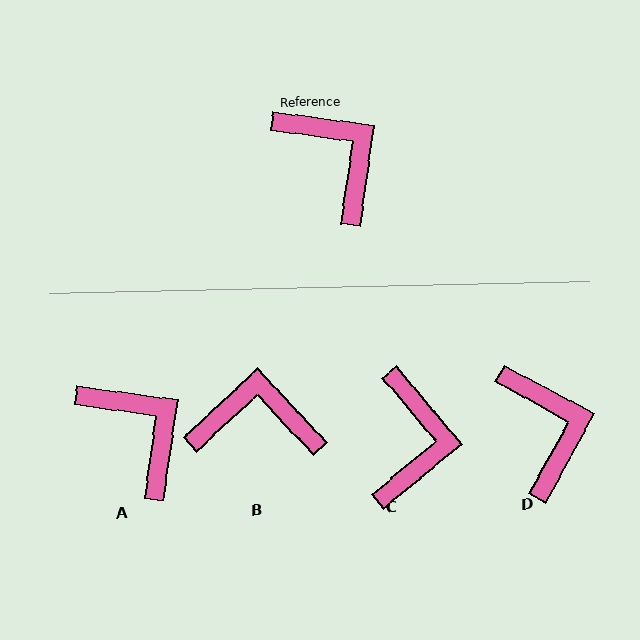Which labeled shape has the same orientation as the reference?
A.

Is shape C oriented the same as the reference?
No, it is off by about 42 degrees.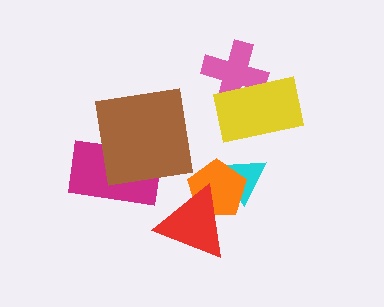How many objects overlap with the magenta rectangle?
1 object overlaps with the magenta rectangle.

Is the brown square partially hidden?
No, no other shape covers it.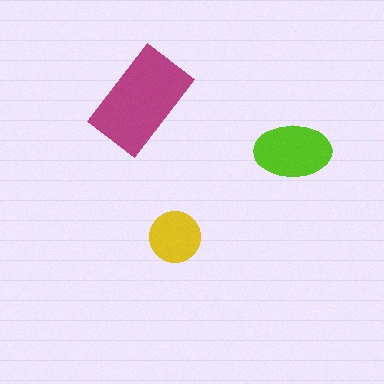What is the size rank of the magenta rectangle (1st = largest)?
1st.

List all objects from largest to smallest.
The magenta rectangle, the lime ellipse, the yellow circle.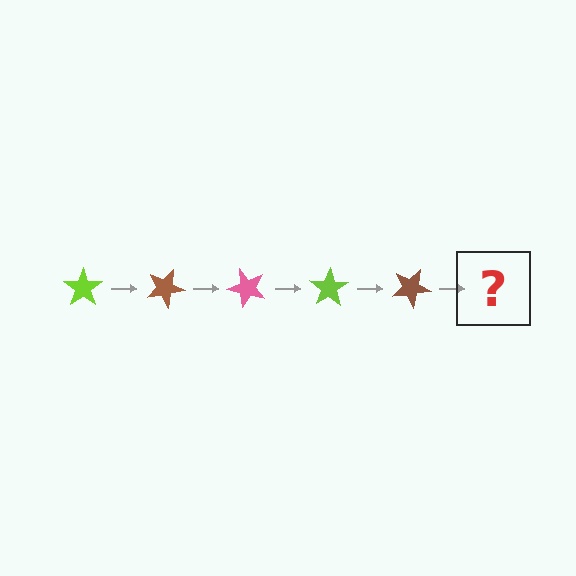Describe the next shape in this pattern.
It should be a pink star, rotated 125 degrees from the start.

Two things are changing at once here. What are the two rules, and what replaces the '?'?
The two rules are that it rotates 25 degrees each step and the color cycles through lime, brown, and pink. The '?' should be a pink star, rotated 125 degrees from the start.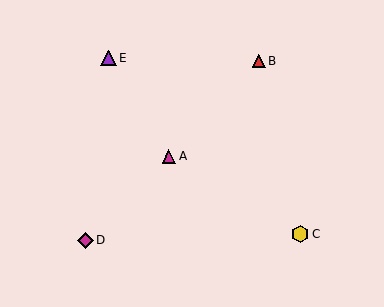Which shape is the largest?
The yellow hexagon (labeled C) is the largest.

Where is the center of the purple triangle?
The center of the purple triangle is at (109, 58).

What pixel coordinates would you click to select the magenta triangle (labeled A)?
Click at (169, 156) to select the magenta triangle A.